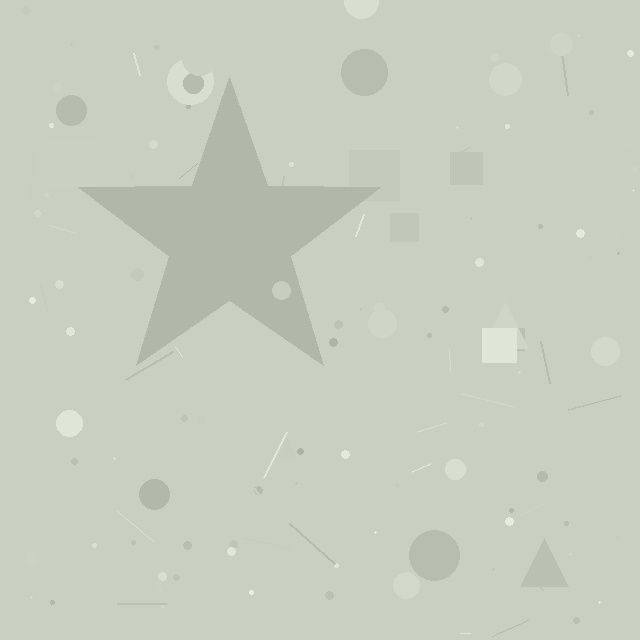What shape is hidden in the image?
A star is hidden in the image.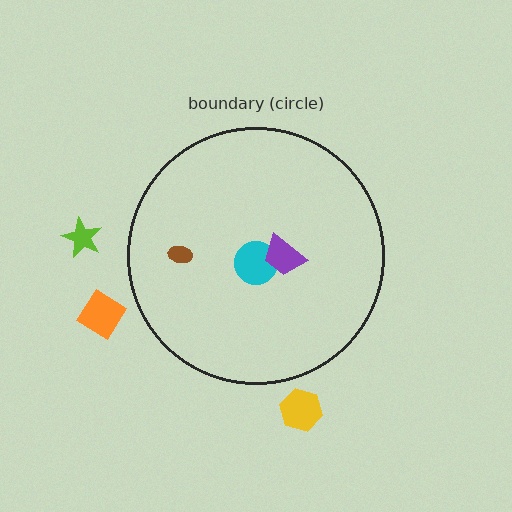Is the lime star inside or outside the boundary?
Outside.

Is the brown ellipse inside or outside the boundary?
Inside.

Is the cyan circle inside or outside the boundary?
Inside.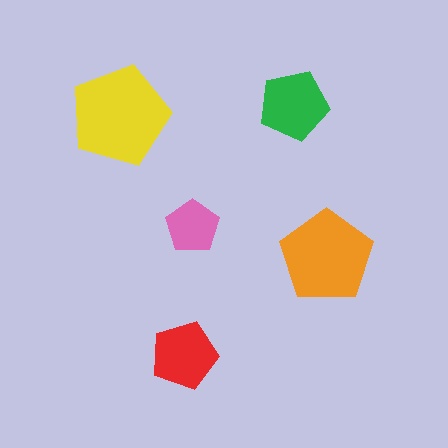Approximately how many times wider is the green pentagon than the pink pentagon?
About 1.5 times wider.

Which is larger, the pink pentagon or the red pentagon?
The red one.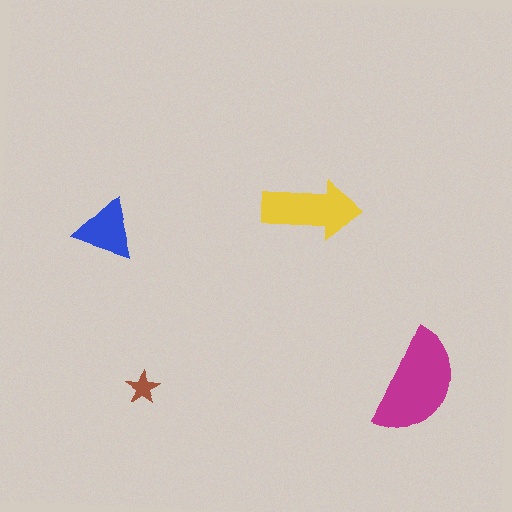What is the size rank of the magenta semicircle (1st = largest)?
1st.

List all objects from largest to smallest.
The magenta semicircle, the yellow arrow, the blue triangle, the brown star.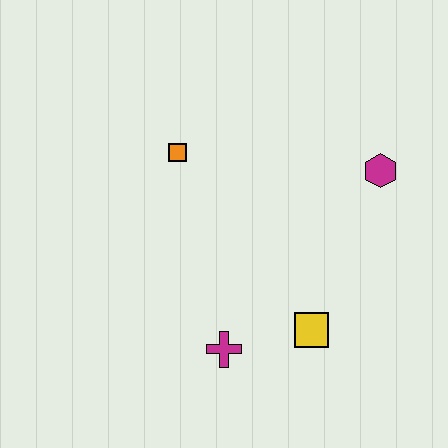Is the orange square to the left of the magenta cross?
Yes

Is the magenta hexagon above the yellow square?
Yes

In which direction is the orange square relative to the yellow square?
The orange square is above the yellow square.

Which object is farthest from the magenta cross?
The magenta hexagon is farthest from the magenta cross.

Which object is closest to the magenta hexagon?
The yellow square is closest to the magenta hexagon.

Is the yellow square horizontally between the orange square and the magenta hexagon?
Yes